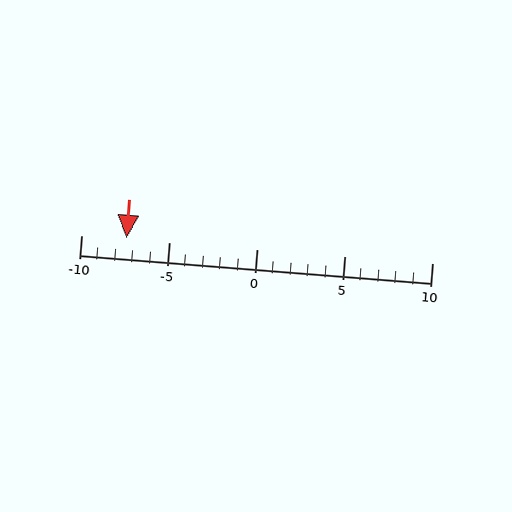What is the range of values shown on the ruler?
The ruler shows values from -10 to 10.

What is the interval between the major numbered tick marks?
The major tick marks are spaced 5 units apart.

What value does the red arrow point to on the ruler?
The red arrow points to approximately -7.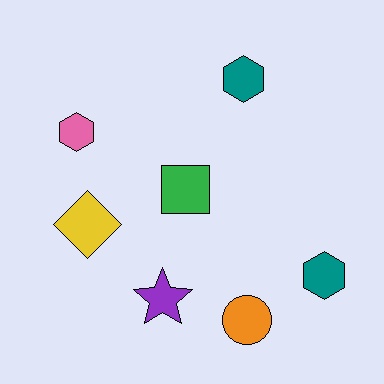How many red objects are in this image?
There are no red objects.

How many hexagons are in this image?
There are 3 hexagons.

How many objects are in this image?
There are 7 objects.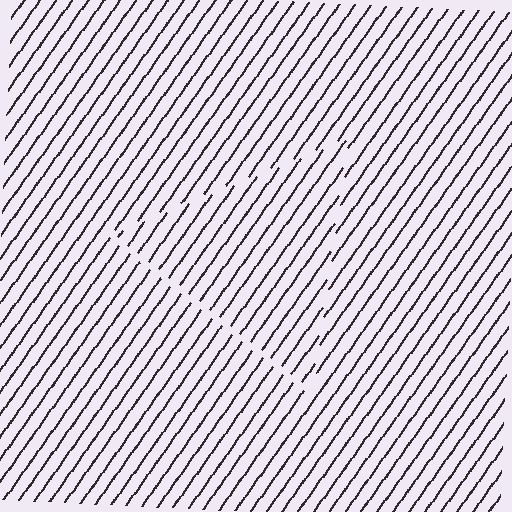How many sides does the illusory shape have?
3 sides — the line-ends trace a triangle.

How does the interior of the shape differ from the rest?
The interior of the shape contains the same grating, shifted by half a period — the contour is defined by the phase discontinuity where line-ends from the inner and outer gratings abut.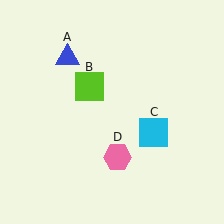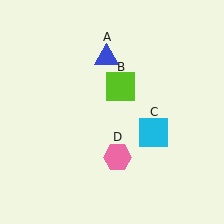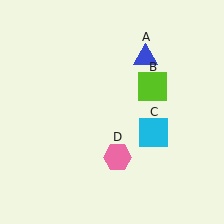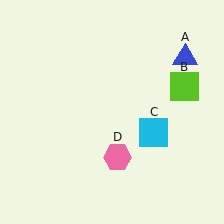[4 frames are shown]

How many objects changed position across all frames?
2 objects changed position: blue triangle (object A), lime square (object B).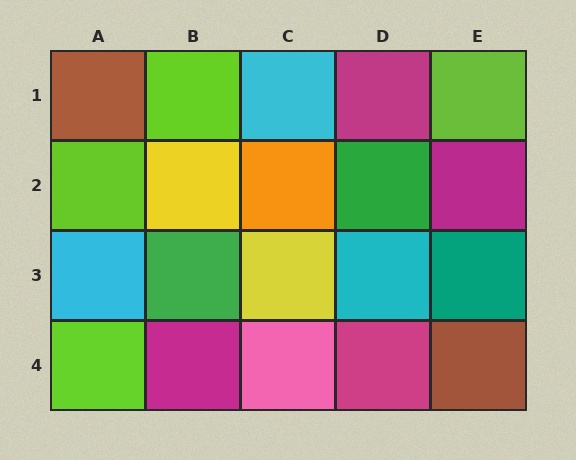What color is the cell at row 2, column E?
Magenta.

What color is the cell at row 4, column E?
Brown.